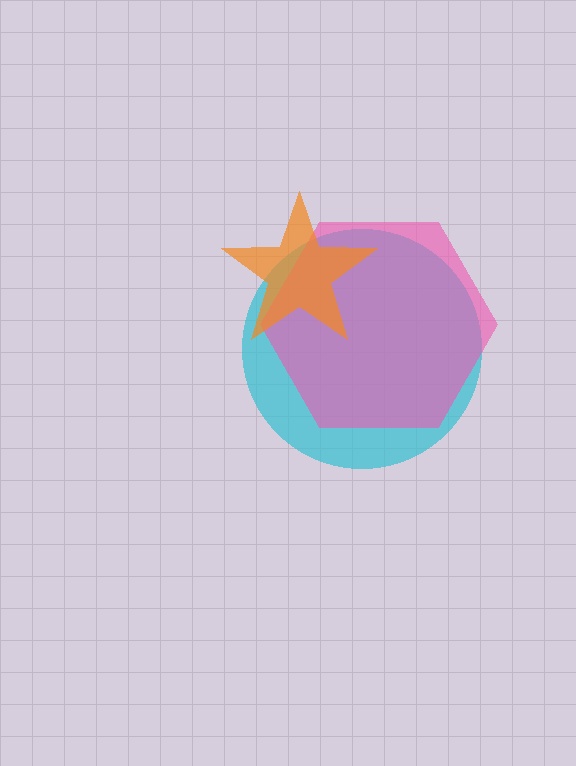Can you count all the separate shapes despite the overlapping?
Yes, there are 3 separate shapes.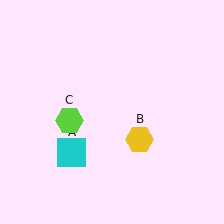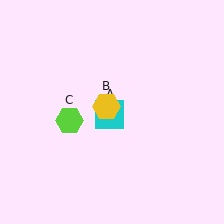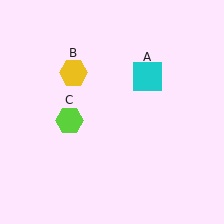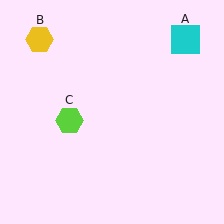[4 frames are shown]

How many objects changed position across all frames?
2 objects changed position: cyan square (object A), yellow hexagon (object B).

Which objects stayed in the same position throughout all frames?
Lime hexagon (object C) remained stationary.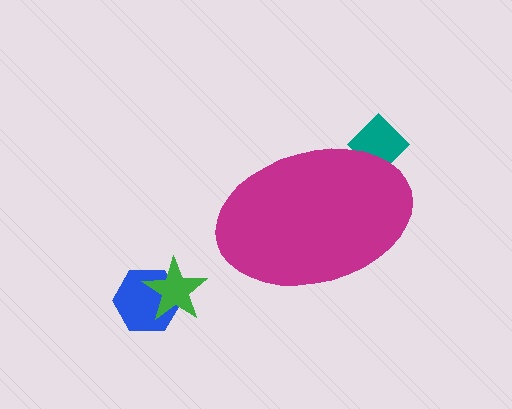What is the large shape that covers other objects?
A magenta ellipse.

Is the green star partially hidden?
No, the green star is fully visible.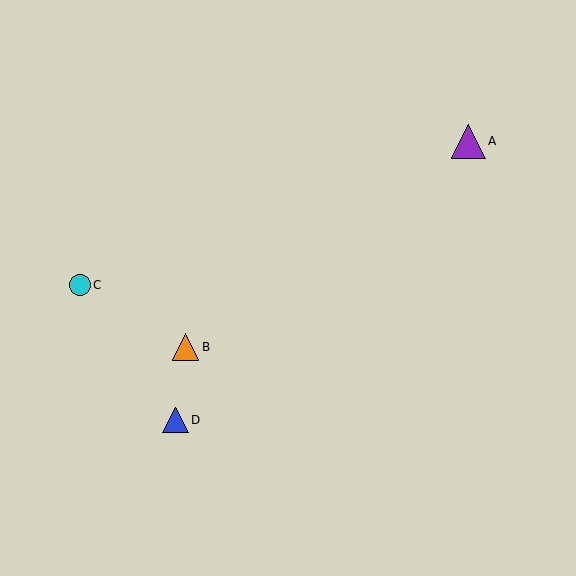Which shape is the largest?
The purple triangle (labeled A) is the largest.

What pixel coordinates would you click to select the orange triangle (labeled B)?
Click at (186, 347) to select the orange triangle B.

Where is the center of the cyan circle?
The center of the cyan circle is at (80, 285).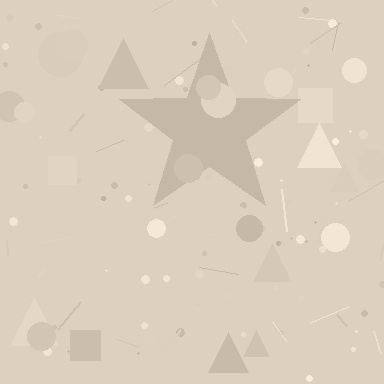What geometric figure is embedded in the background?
A star is embedded in the background.